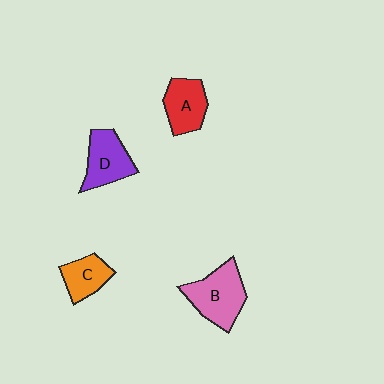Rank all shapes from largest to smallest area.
From largest to smallest: B (pink), D (purple), A (red), C (orange).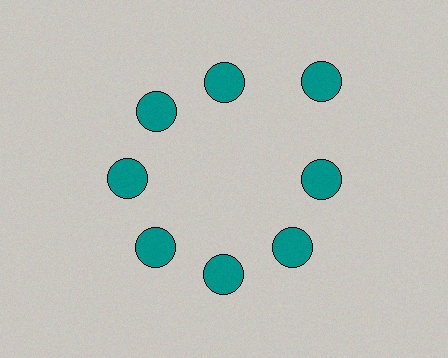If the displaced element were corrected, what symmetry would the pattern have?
It would have 8-fold rotational symmetry — the pattern would map onto itself every 45 degrees.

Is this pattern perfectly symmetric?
No. The 8 teal circles are arranged in a ring, but one element near the 2 o'clock position is pushed outward from the center, breaking the 8-fold rotational symmetry.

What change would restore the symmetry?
The symmetry would be restored by moving it inward, back onto the ring so that all 8 circles sit at equal angles and equal distance from the center.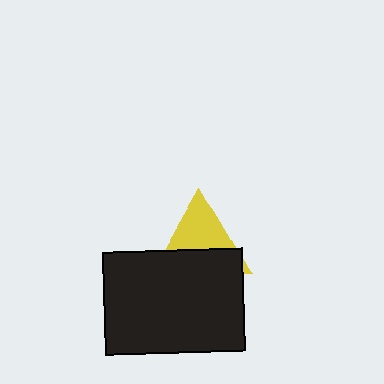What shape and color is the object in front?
The object in front is a black rectangle.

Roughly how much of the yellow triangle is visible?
About half of it is visible (roughly 51%).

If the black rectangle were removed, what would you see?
You would see the complete yellow triangle.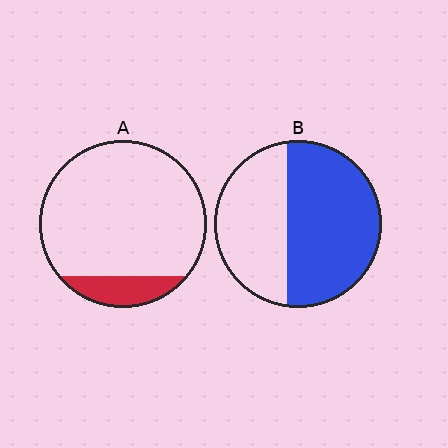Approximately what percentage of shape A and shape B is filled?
A is approximately 15% and B is approximately 60%.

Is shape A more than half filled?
No.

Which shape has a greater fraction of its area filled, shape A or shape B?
Shape B.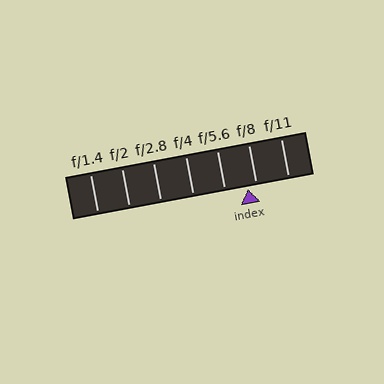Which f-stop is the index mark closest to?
The index mark is closest to f/8.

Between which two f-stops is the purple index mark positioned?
The index mark is between f/5.6 and f/8.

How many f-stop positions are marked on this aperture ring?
There are 7 f-stop positions marked.